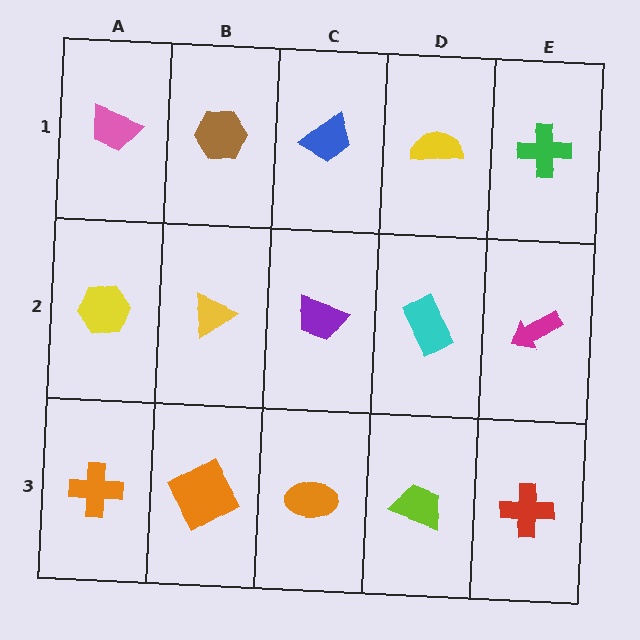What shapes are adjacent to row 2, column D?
A yellow semicircle (row 1, column D), a lime trapezoid (row 3, column D), a purple trapezoid (row 2, column C), a magenta arrow (row 2, column E).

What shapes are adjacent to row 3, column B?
A yellow triangle (row 2, column B), an orange cross (row 3, column A), an orange ellipse (row 3, column C).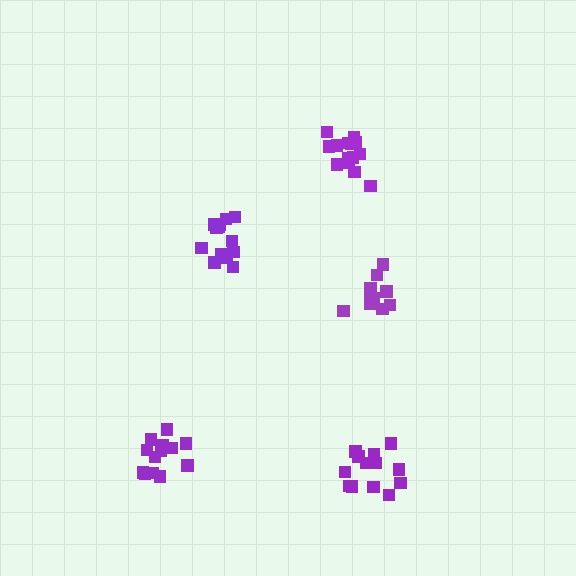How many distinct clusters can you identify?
There are 5 distinct clusters.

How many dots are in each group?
Group 1: 13 dots, Group 2: 14 dots, Group 3: 10 dots, Group 4: 14 dots, Group 5: 14 dots (65 total).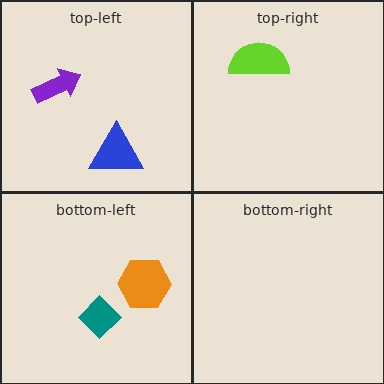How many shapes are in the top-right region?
1.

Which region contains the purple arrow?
The top-left region.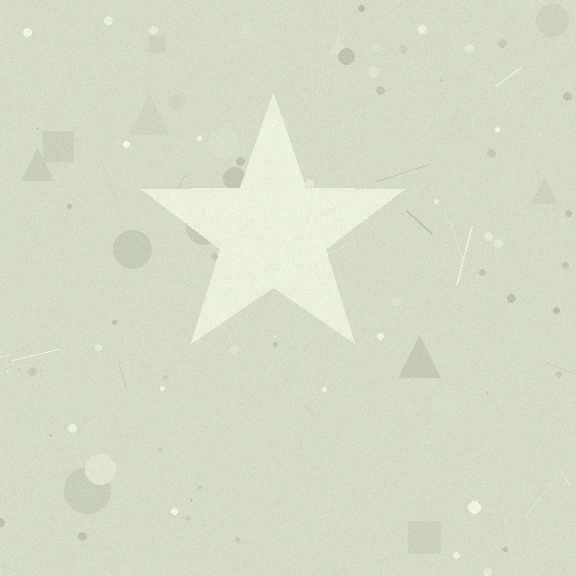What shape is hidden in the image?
A star is hidden in the image.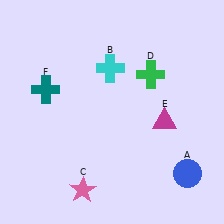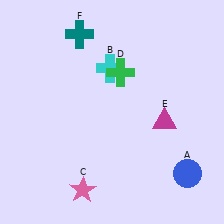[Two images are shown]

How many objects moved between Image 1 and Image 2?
2 objects moved between the two images.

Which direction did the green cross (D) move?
The green cross (D) moved left.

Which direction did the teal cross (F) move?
The teal cross (F) moved up.